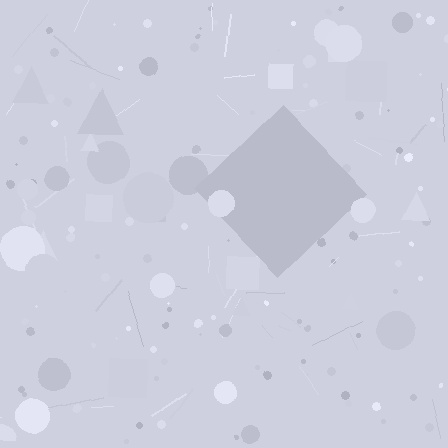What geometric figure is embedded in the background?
A diamond is embedded in the background.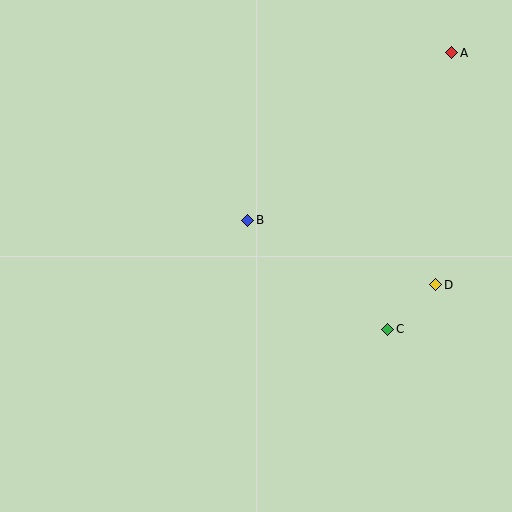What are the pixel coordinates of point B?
Point B is at (247, 220).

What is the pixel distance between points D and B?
The distance between D and B is 199 pixels.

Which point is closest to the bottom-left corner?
Point B is closest to the bottom-left corner.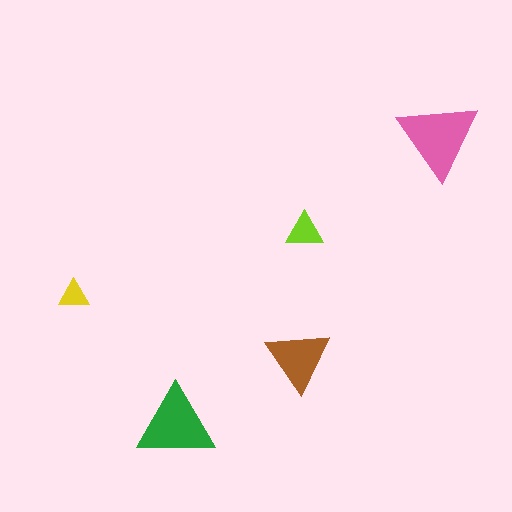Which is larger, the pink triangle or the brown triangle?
The pink one.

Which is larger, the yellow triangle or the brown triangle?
The brown one.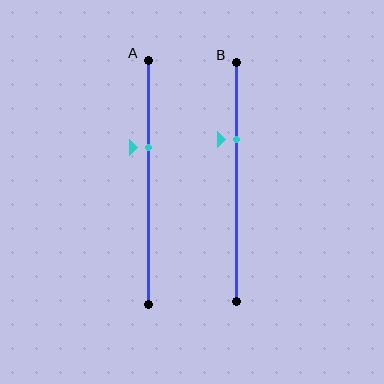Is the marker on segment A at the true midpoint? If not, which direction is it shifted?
No, the marker on segment A is shifted upward by about 14% of the segment length.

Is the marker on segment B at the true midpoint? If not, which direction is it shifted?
No, the marker on segment B is shifted upward by about 18% of the segment length.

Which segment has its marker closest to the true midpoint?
Segment A has its marker closest to the true midpoint.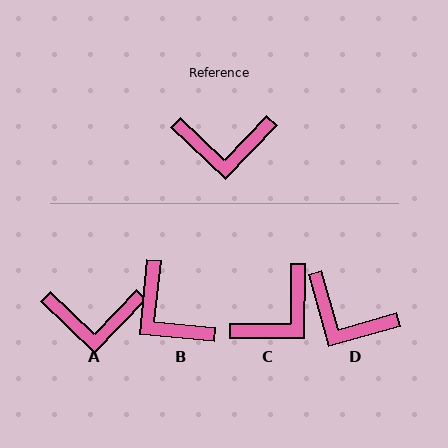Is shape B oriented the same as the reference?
No, it is off by about 52 degrees.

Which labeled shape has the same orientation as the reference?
A.